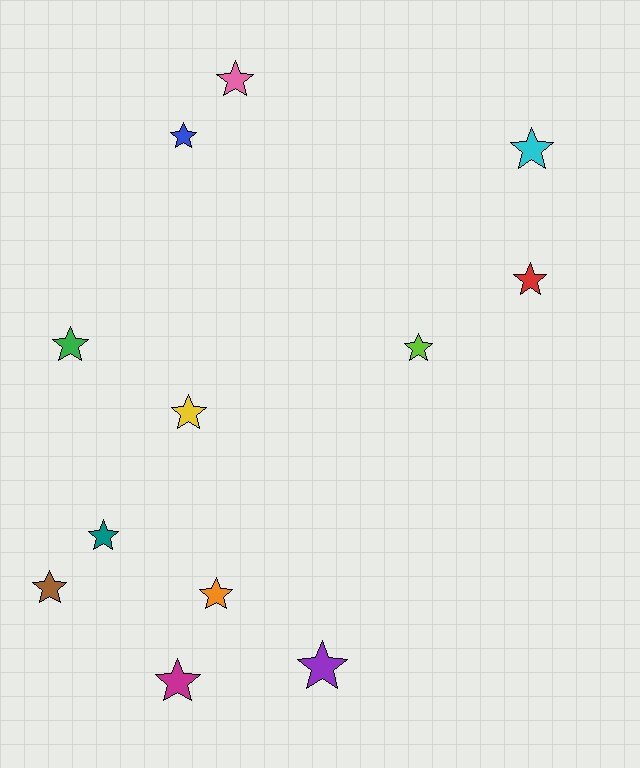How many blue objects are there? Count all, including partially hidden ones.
There is 1 blue object.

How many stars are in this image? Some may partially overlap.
There are 12 stars.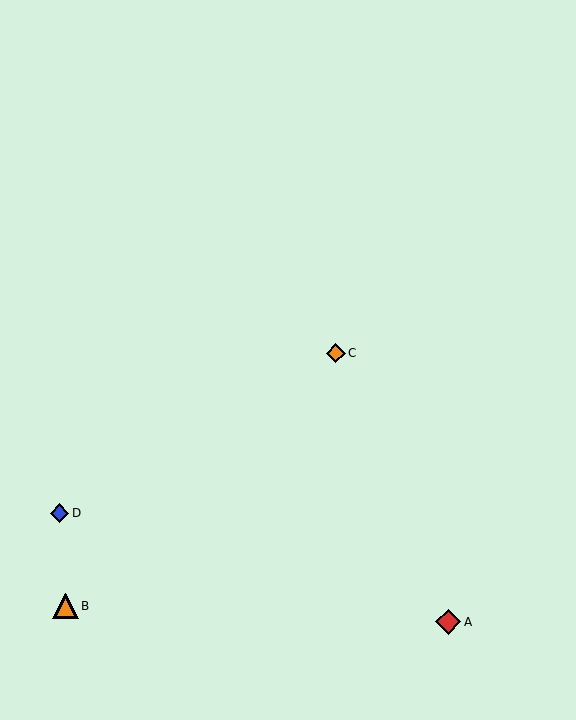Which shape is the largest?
The orange triangle (labeled B) is the largest.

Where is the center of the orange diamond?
The center of the orange diamond is at (336, 353).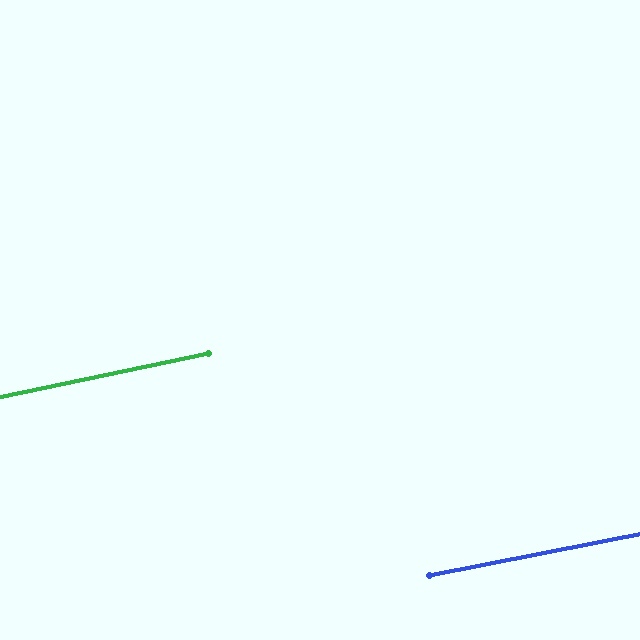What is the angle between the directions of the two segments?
Approximately 1 degree.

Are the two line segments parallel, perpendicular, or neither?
Parallel — their directions differ by only 0.7°.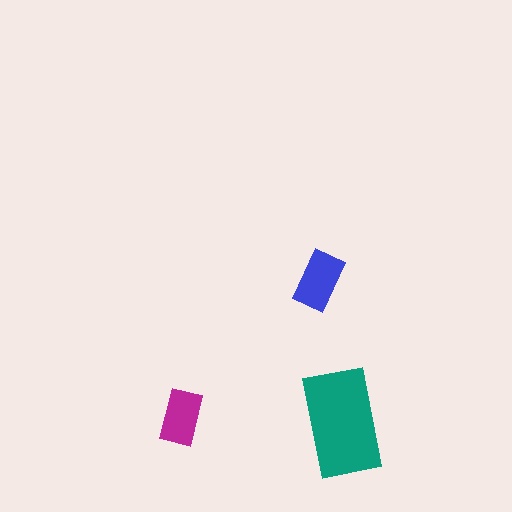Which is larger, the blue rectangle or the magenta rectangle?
The blue one.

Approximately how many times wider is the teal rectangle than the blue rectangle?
About 2 times wider.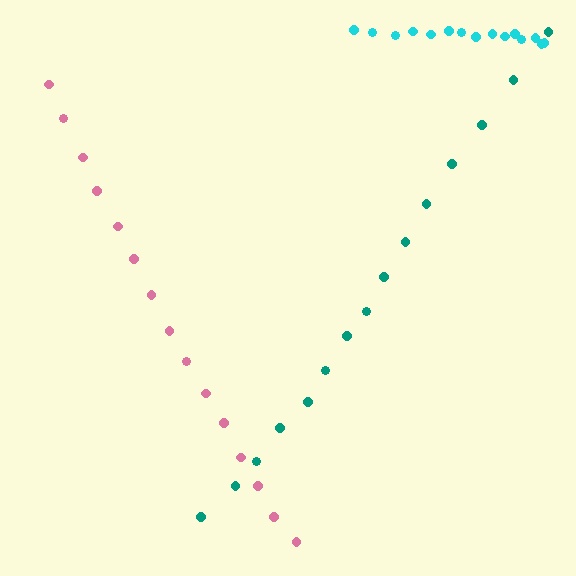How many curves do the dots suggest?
There are 3 distinct paths.